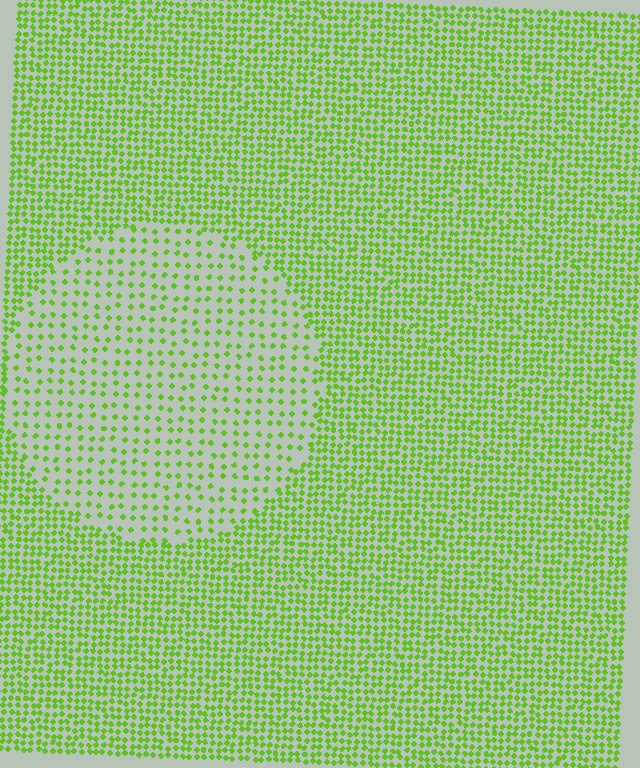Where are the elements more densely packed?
The elements are more densely packed outside the circle boundary.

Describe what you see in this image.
The image contains small lime elements arranged at two different densities. A circle-shaped region is visible where the elements are less densely packed than the surrounding area.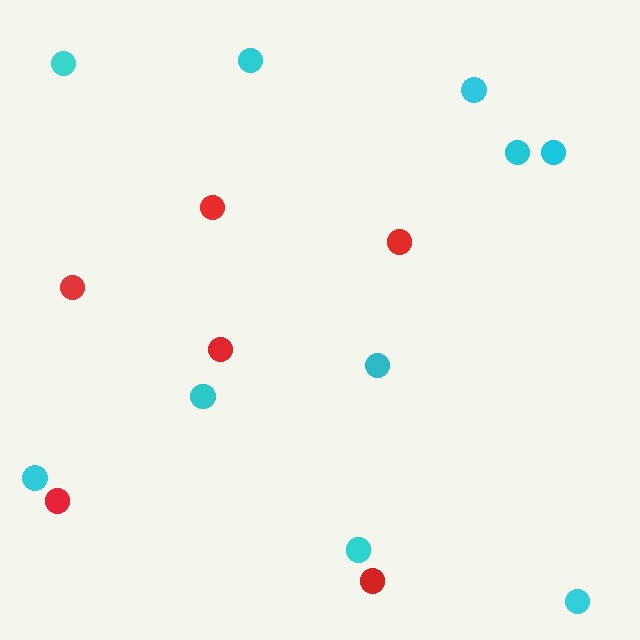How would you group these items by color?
There are 2 groups: one group of red circles (6) and one group of cyan circles (10).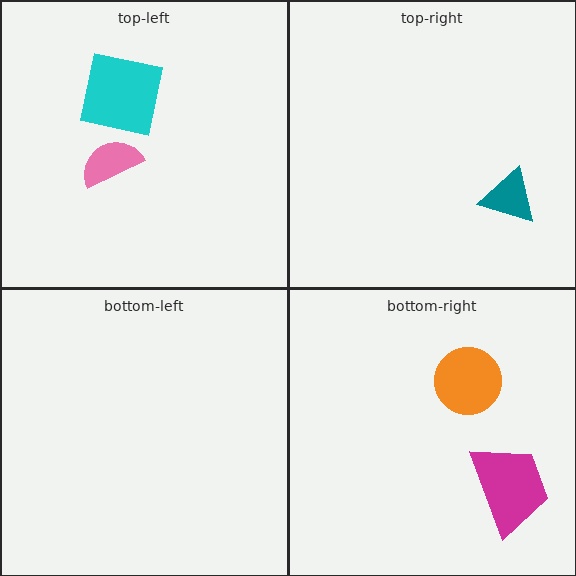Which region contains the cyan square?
The top-left region.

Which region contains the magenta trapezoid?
The bottom-right region.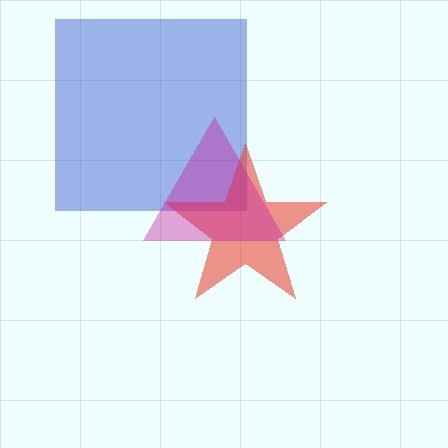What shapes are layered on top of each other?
The layered shapes are: a blue square, a red star, a magenta triangle.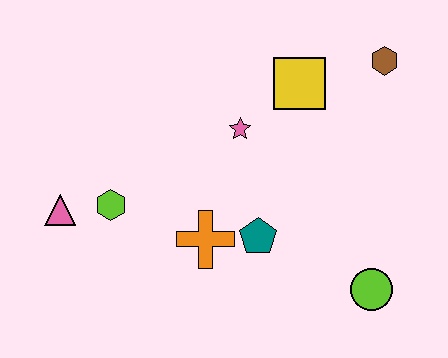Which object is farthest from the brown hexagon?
The pink triangle is farthest from the brown hexagon.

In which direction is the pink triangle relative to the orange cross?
The pink triangle is to the left of the orange cross.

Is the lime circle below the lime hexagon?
Yes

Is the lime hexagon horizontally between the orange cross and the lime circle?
No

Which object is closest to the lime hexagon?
The pink triangle is closest to the lime hexagon.